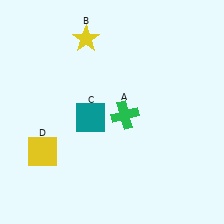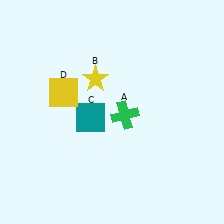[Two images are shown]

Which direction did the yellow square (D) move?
The yellow square (D) moved up.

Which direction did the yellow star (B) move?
The yellow star (B) moved down.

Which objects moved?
The objects that moved are: the yellow star (B), the yellow square (D).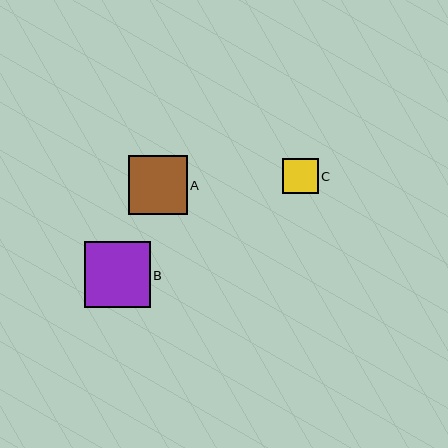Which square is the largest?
Square B is the largest with a size of approximately 66 pixels.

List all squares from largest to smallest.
From largest to smallest: B, A, C.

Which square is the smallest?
Square C is the smallest with a size of approximately 36 pixels.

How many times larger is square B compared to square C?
Square B is approximately 1.9 times the size of square C.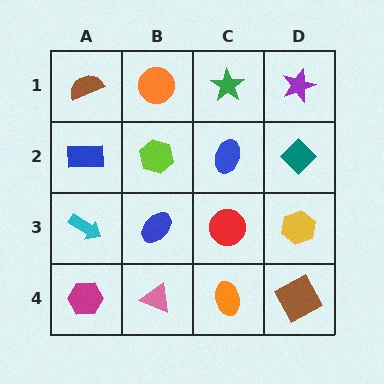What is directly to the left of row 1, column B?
A brown semicircle.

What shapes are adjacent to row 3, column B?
A lime hexagon (row 2, column B), a pink triangle (row 4, column B), a cyan arrow (row 3, column A), a red circle (row 3, column C).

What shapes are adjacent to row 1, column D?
A teal diamond (row 2, column D), a green star (row 1, column C).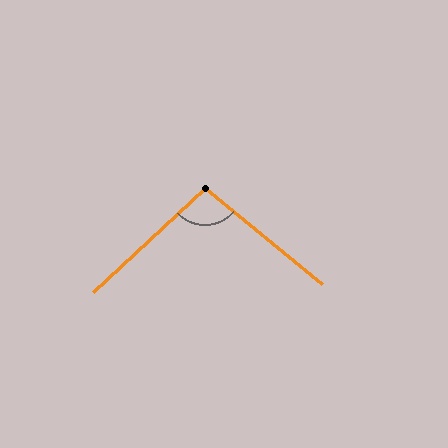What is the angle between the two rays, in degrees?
Approximately 98 degrees.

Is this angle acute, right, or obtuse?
It is obtuse.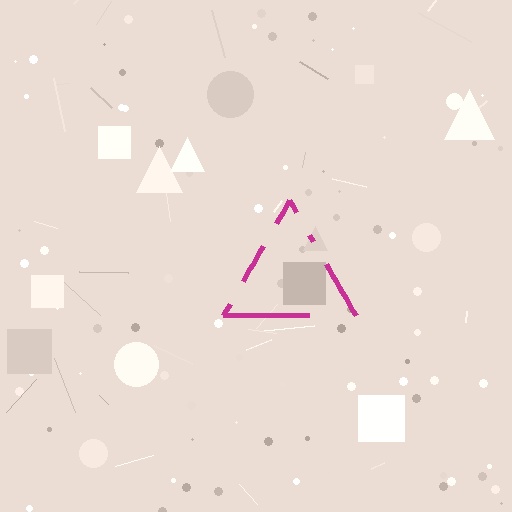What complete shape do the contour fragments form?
The contour fragments form a triangle.